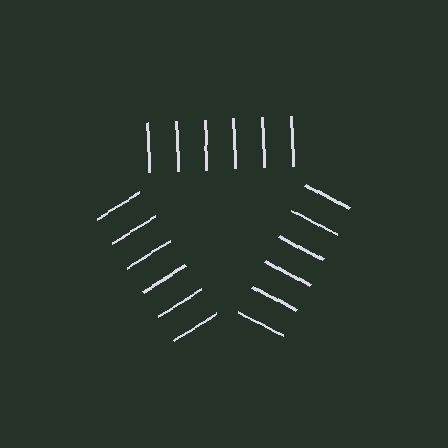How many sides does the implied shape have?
3 sides — the line-ends trace a triangle.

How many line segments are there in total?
18 — 6 along each of the 3 edges.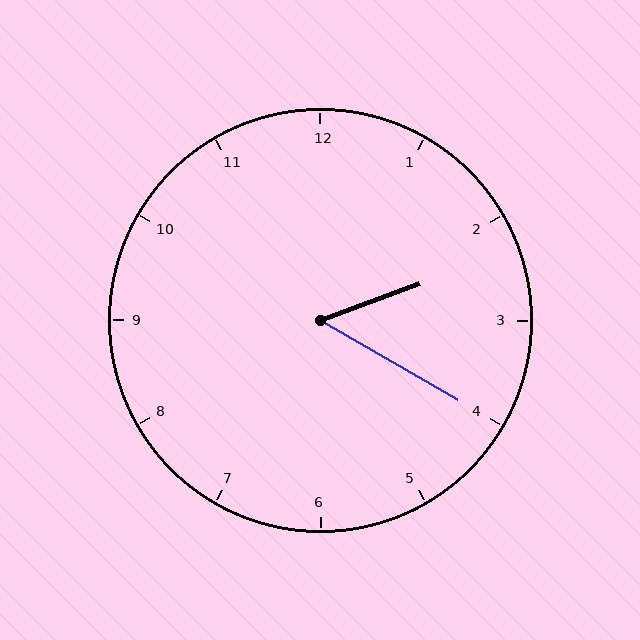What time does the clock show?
2:20.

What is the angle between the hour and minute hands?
Approximately 50 degrees.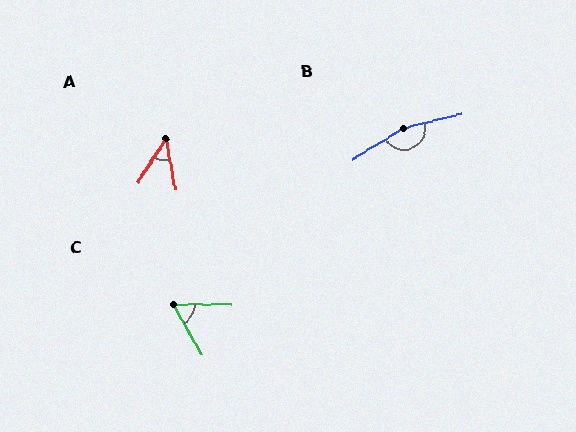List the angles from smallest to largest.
A (42°), C (61°), B (162°).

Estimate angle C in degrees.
Approximately 61 degrees.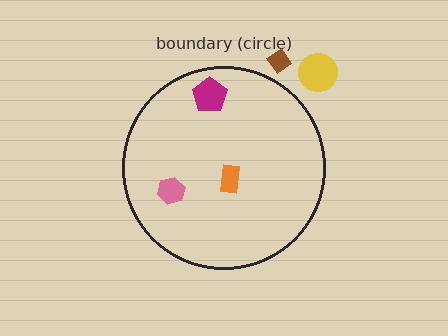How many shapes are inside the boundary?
3 inside, 2 outside.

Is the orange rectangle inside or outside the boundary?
Inside.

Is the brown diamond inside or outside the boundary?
Outside.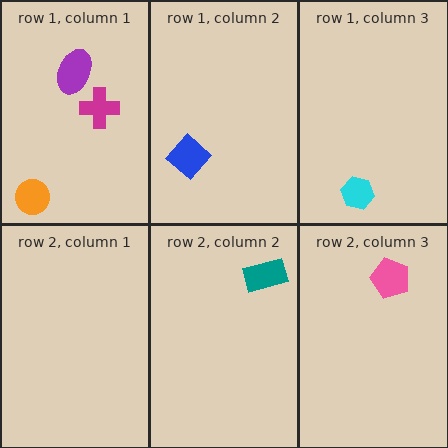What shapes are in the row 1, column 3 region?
The cyan hexagon.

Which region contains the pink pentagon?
The row 2, column 3 region.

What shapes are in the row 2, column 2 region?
The teal rectangle.